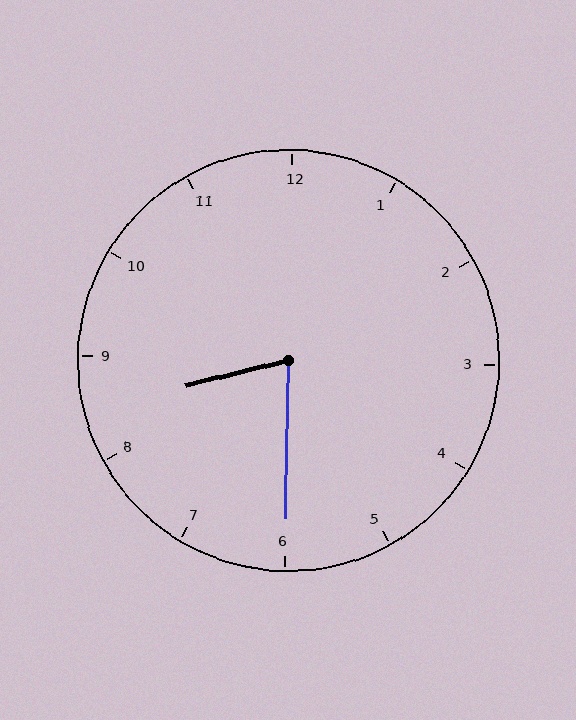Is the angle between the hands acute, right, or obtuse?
It is acute.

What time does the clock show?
8:30.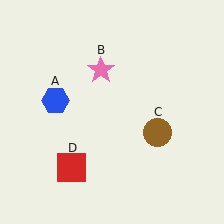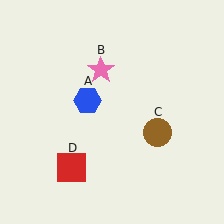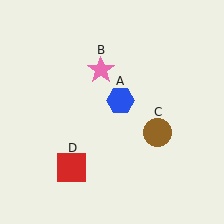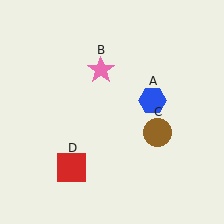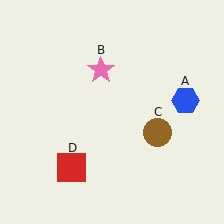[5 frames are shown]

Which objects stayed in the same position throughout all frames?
Pink star (object B) and brown circle (object C) and red square (object D) remained stationary.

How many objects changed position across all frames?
1 object changed position: blue hexagon (object A).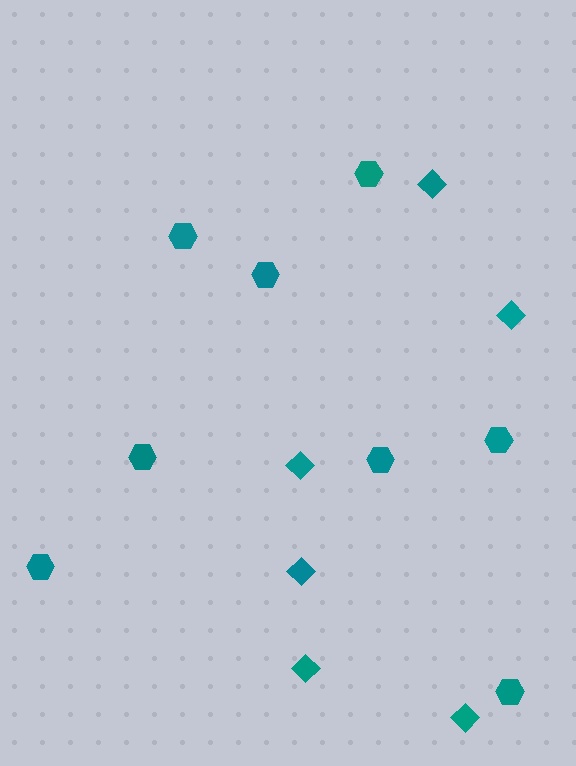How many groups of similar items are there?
There are 2 groups: one group of hexagons (8) and one group of diamonds (6).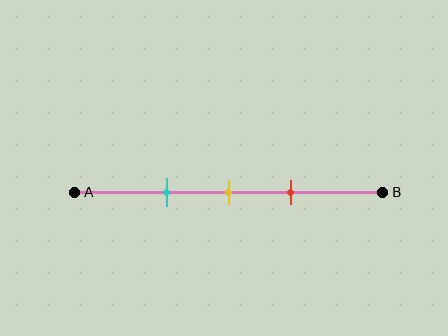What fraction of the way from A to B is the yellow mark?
The yellow mark is approximately 50% (0.5) of the way from A to B.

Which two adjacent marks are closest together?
The yellow and red marks are the closest adjacent pair.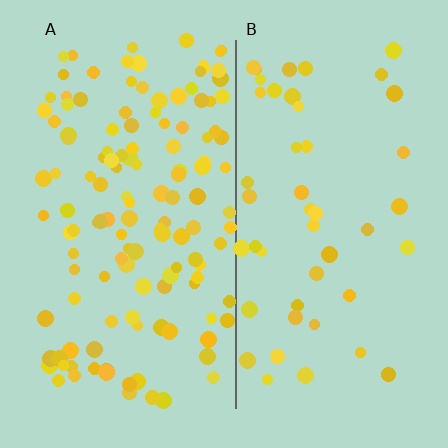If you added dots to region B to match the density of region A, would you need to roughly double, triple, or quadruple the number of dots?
Approximately triple.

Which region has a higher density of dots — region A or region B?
A (the left).